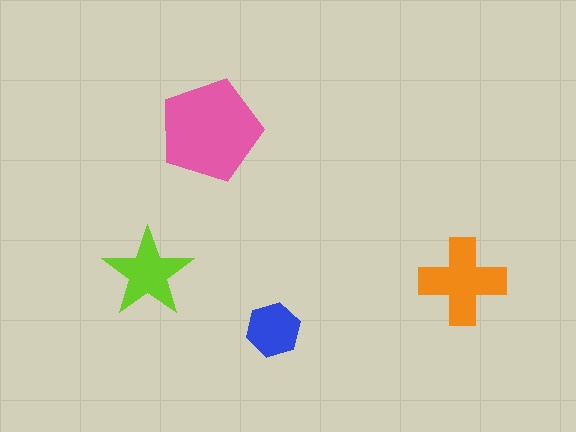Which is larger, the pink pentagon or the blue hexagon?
The pink pentagon.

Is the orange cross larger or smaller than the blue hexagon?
Larger.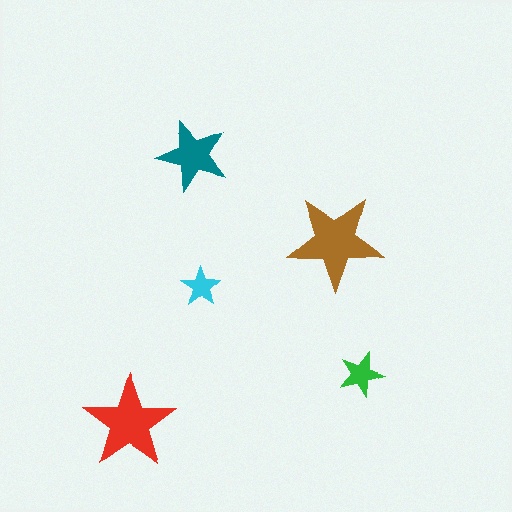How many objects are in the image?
There are 5 objects in the image.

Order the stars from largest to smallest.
the brown one, the red one, the teal one, the green one, the cyan one.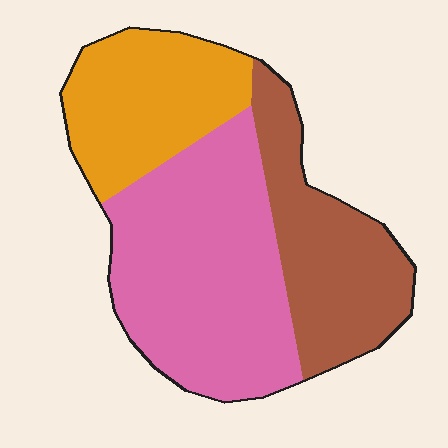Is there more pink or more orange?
Pink.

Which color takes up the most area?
Pink, at roughly 45%.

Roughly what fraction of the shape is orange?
Orange takes up about one quarter (1/4) of the shape.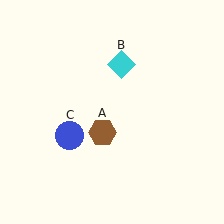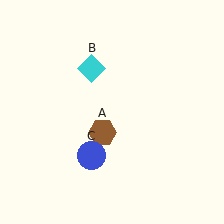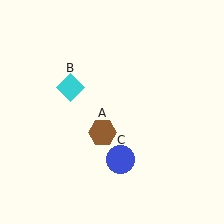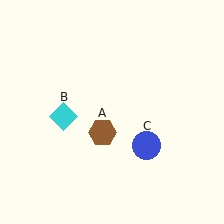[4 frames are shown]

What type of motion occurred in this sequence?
The cyan diamond (object B), blue circle (object C) rotated counterclockwise around the center of the scene.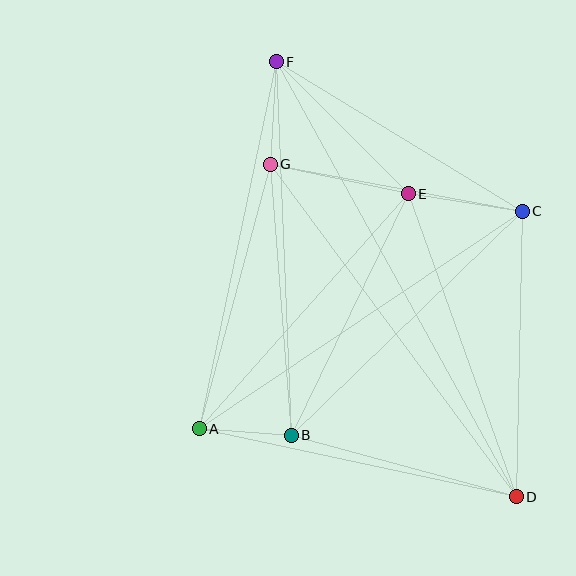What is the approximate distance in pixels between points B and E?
The distance between B and E is approximately 269 pixels.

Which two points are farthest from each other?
Points D and F are farthest from each other.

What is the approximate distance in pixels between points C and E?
The distance between C and E is approximately 115 pixels.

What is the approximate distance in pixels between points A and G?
The distance between A and G is approximately 274 pixels.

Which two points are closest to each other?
Points A and B are closest to each other.